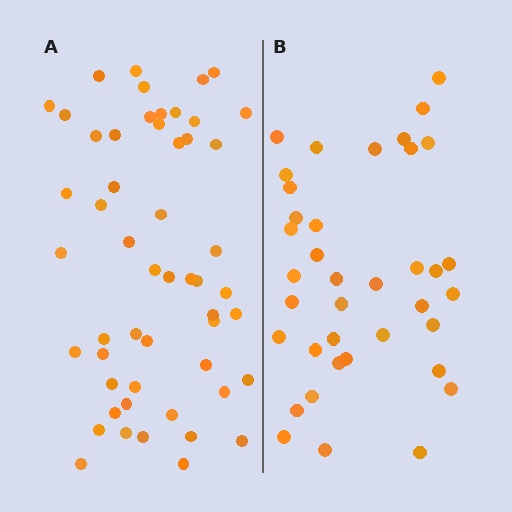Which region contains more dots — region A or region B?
Region A (the left region) has more dots.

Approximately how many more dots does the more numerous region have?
Region A has approximately 15 more dots than region B.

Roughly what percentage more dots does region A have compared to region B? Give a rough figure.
About 40% more.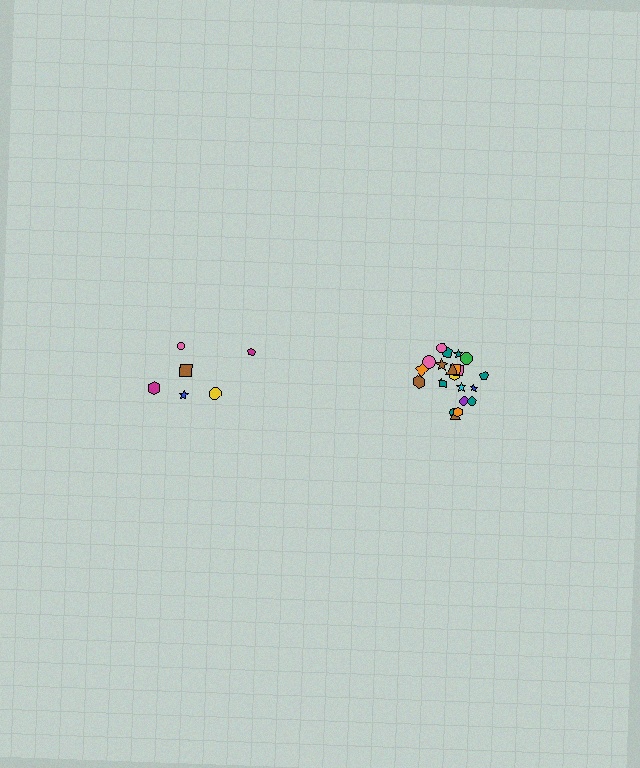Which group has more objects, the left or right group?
The right group.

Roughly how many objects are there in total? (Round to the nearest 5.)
Roughly 30 objects in total.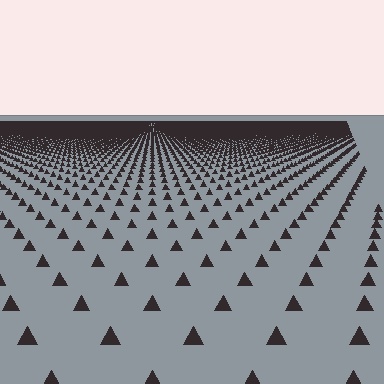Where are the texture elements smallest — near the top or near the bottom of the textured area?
Near the top.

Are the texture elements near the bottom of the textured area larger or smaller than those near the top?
Larger. Near the bottom, elements are closer to the viewer and appear at a bigger on-screen size.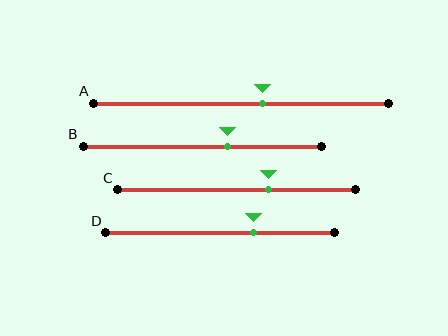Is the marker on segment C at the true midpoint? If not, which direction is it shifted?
No, the marker on segment C is shifted to the right by about 13% of the segment length.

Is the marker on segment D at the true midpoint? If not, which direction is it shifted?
No, the marker on segment D is shifted to the right by about 15% of the segment length.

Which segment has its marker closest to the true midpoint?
Segment A has its marker closest to the true midpoint.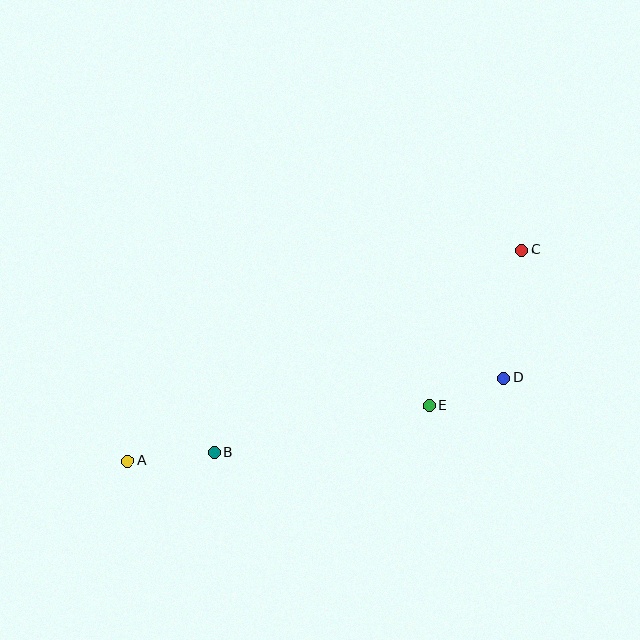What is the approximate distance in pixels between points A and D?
The distance between A and D is approximately 384 pixels.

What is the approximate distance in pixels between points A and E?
The distance between A and E is approximately 306 pixels.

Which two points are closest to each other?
Points D and E are closest to each other.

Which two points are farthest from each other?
Points A and C are farthest from each other.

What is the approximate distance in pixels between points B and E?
The distance between B and E is approximately 220 pixels.